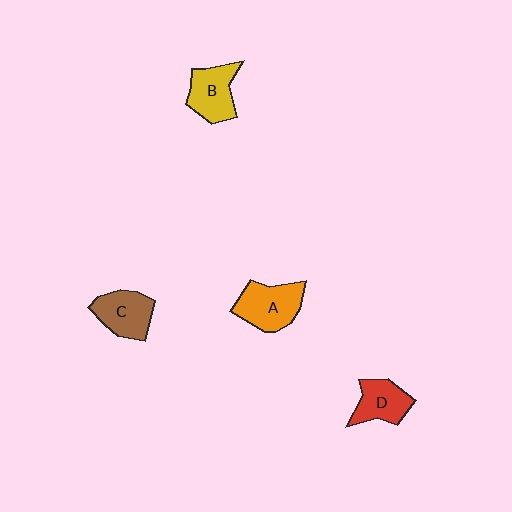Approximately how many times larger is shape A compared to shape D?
Approximately 1.3 times.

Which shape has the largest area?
Shape A (orange).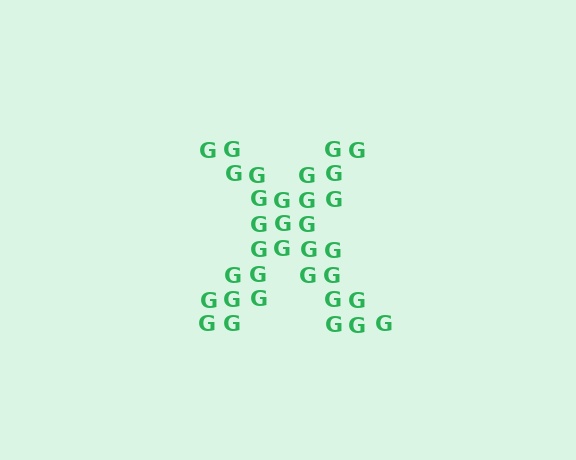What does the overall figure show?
The overall figure shows the letter X.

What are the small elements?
The small elements are letter G's.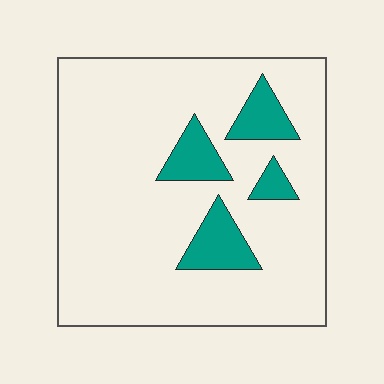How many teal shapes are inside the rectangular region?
4.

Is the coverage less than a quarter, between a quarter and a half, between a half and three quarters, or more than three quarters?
Less than a quarter.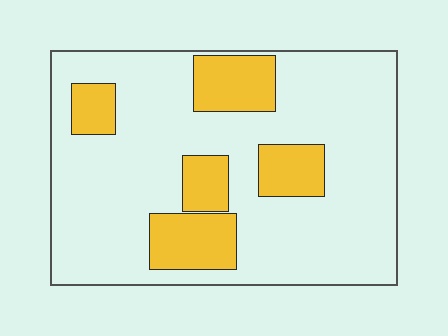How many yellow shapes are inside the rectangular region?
5.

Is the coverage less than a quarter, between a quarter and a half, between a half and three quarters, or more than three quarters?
Less than a quarter.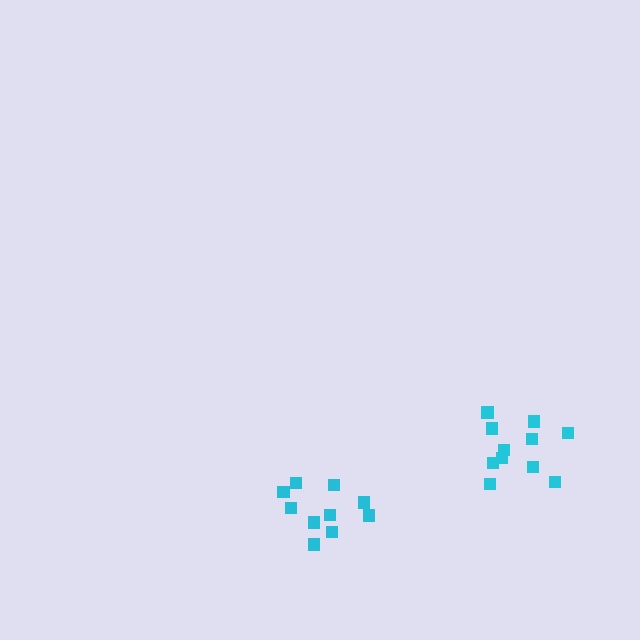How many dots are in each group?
Group 1: 10 dots, Group 2: 11 dots (21 total).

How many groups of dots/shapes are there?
There are 2 groups.